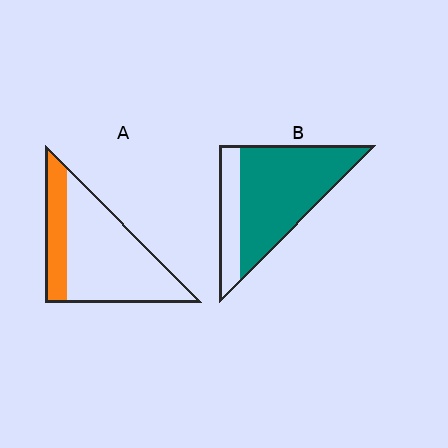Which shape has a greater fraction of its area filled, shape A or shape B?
Shape B.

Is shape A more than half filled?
No.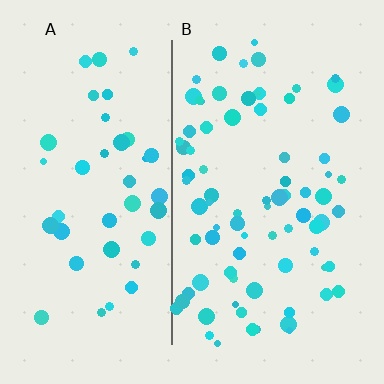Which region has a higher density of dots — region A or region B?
B (the right).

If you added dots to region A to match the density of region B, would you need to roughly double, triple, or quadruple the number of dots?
Approximately double.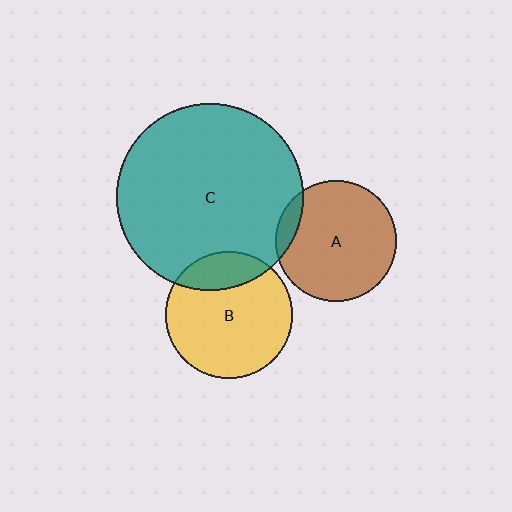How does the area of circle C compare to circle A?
Approximately 2.4 times.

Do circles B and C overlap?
Yes.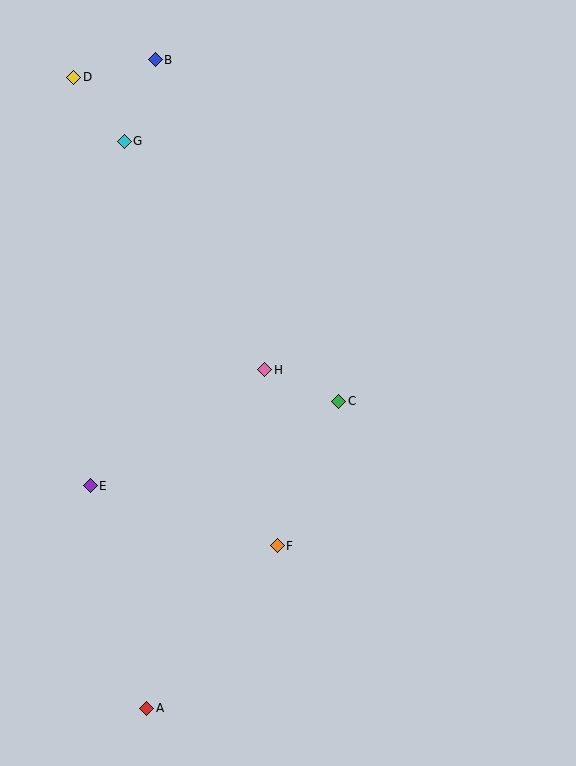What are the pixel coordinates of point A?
Point A is at (147, 708).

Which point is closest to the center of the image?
Point H at (265, 370) is closest to the center.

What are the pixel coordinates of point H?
Point H is at (265, 370).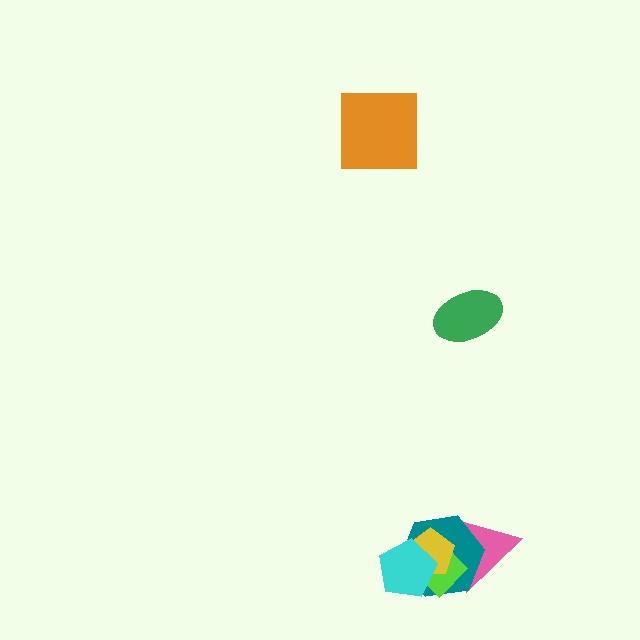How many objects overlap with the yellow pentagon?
4 objects overlap with the yellow pentagon.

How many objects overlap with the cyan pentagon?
3 objects overlap with the cyan pentagon.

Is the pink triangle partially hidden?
Yes, it is partially covered by another shape.